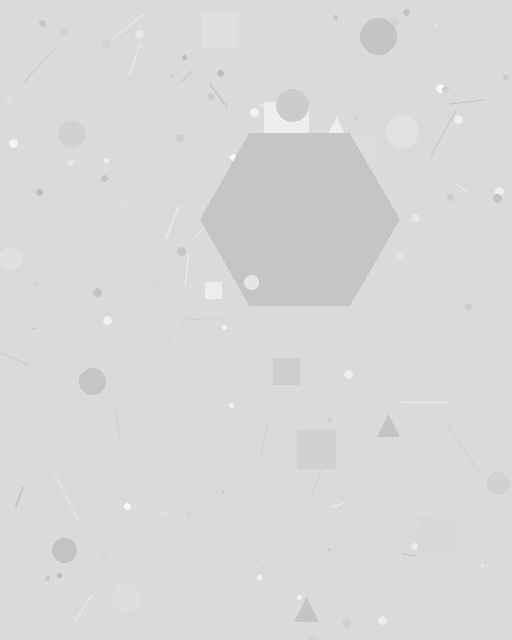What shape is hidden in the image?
A hexagon is hidden in the image.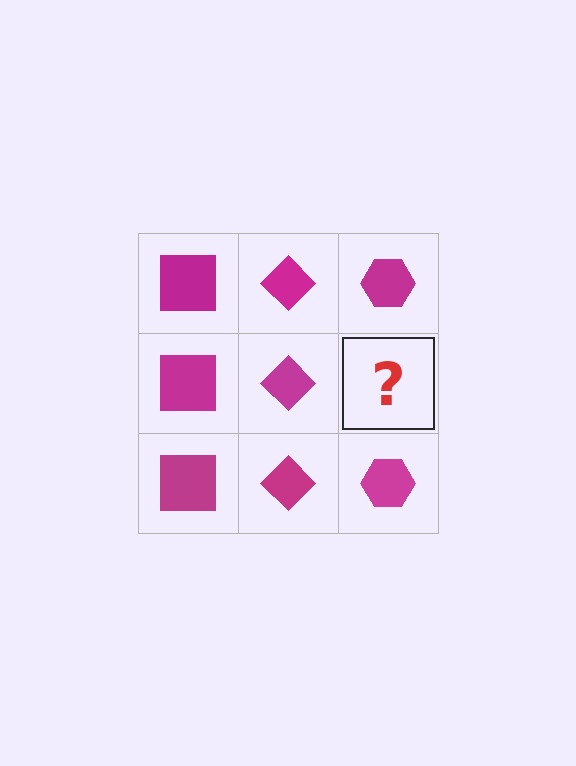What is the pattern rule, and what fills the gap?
The rule is that each column has a consistent shape. The gap should be filled with a magenta hexagon.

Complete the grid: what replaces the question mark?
The question mark should be replaced with a magenta hexagon.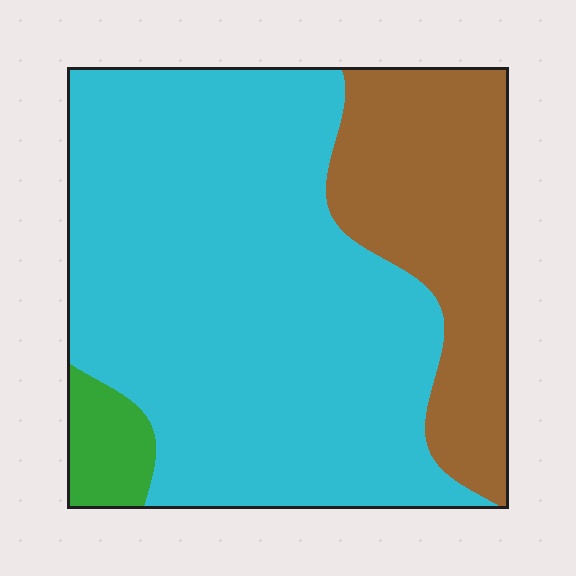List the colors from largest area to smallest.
From largest to smallest: cyan, brown, green.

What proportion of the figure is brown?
Brown covers about 25% of the figure.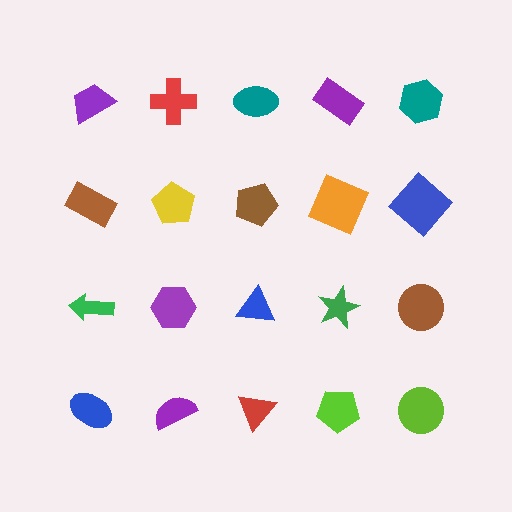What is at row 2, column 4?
An orange square.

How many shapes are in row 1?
5 shapes.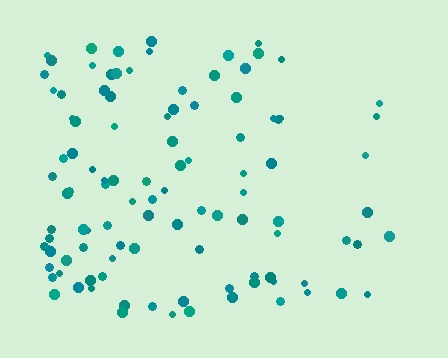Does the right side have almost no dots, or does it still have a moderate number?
Still a moderate number, just noticeably fewer than the left.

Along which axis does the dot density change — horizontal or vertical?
Horizontal.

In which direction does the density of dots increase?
From right to left, with the left side densest.